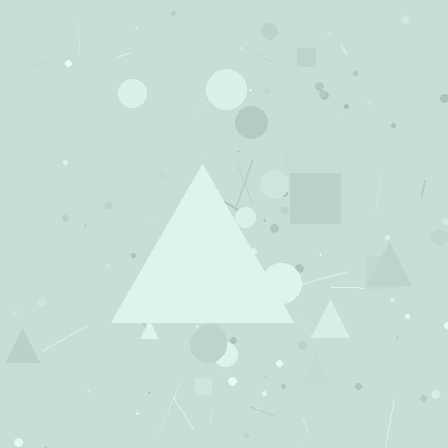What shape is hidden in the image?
A triangle is hidden in the image.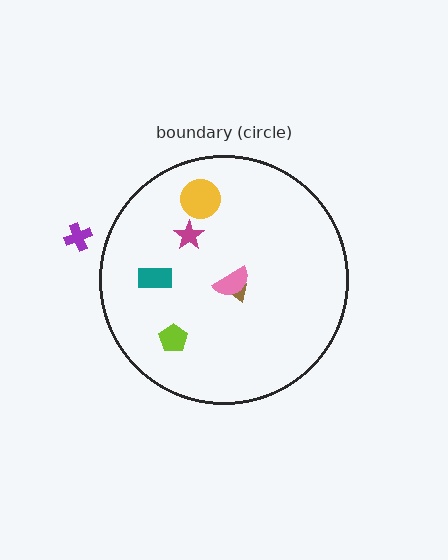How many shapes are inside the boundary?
6 inside, 1 outside.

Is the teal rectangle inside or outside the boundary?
Inside.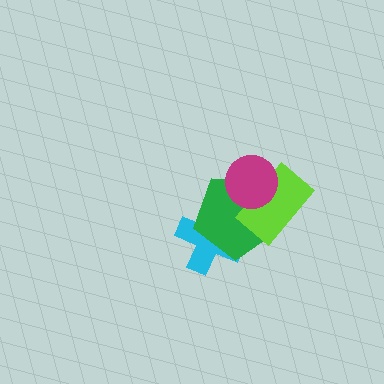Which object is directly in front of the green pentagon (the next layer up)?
The lime rectangle is directly in front of the green pentagon.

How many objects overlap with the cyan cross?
1 object overlaps with the cyan cross.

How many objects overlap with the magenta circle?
2 objects overlap with the magenta circle.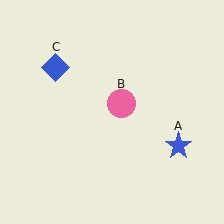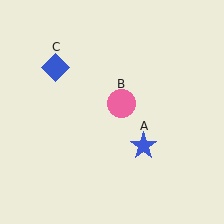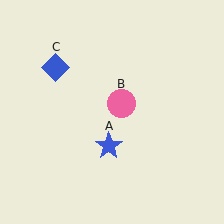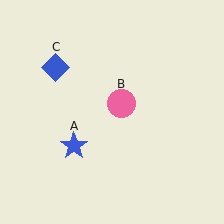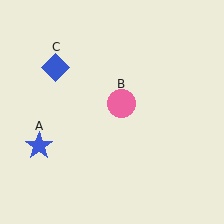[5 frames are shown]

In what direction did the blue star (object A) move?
The blue star (object A) moved left.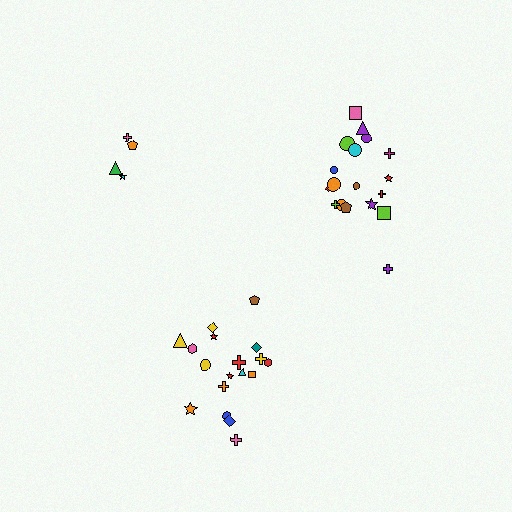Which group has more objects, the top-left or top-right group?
The top-right group.